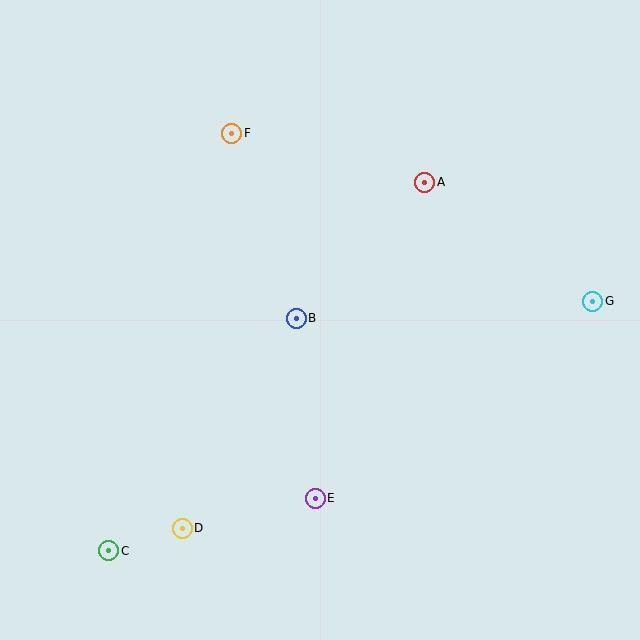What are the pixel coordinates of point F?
Point F is at (232, 133).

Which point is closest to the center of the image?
Point B at (296, 318) is closest to the center.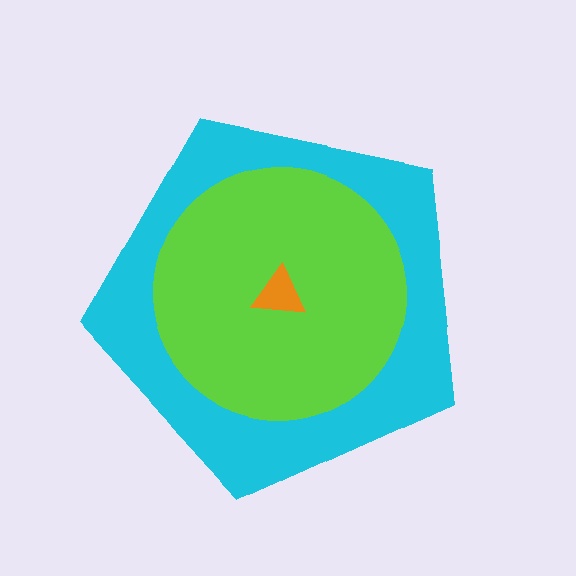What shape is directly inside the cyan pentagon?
The lime circle.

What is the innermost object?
The orange triangle.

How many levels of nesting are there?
3.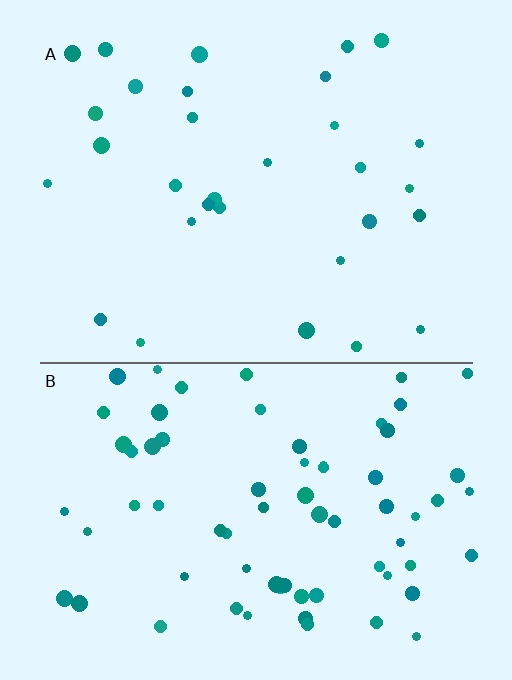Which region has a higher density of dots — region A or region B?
B (the bottom).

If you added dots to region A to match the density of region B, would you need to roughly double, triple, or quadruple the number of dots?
Approximately double.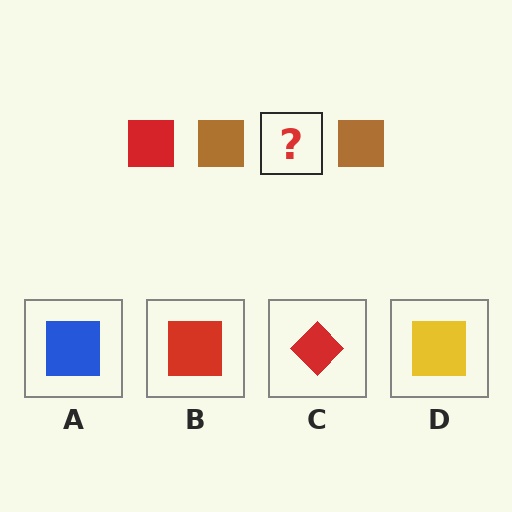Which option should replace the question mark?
Option B.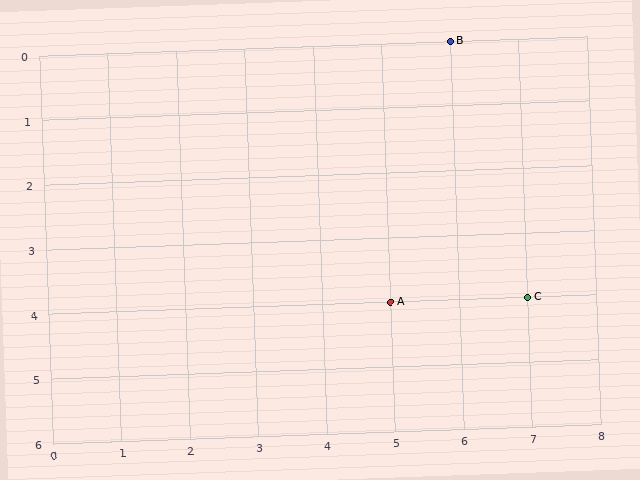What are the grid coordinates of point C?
Point C is at grid coordinates (7, 4).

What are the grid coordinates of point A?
Point A is at grid coordinates (5, 4).